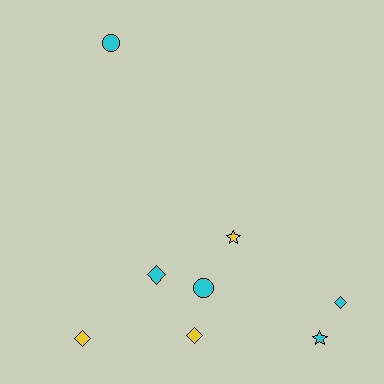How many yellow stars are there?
There is 1 yellow star.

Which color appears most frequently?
Cyan, with 5 objects.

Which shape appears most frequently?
Diamond, with 4 objects.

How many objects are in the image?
There are 8 objects.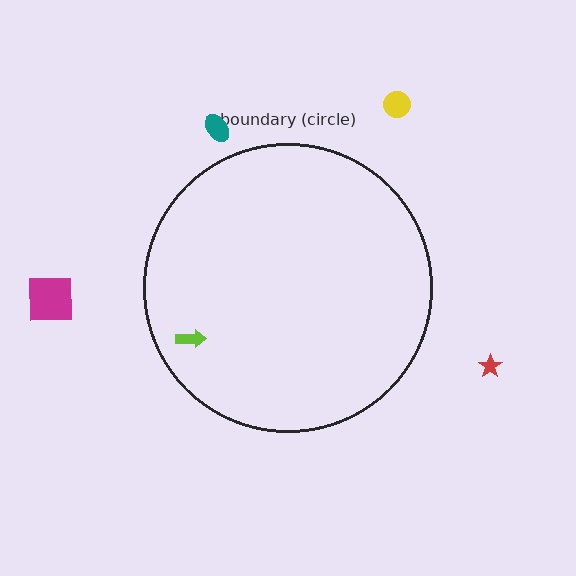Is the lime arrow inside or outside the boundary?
Inside.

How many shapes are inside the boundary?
1 inside, 4 outside.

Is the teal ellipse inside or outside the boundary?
Outside.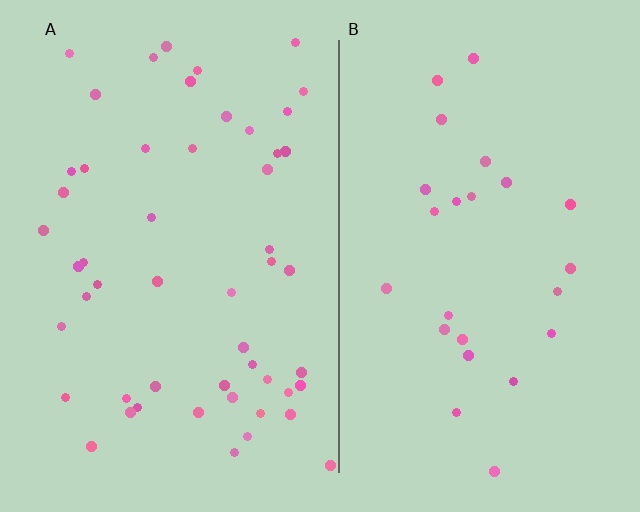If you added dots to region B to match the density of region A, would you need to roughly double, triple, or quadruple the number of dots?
Approximately double.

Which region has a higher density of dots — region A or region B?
A (the left).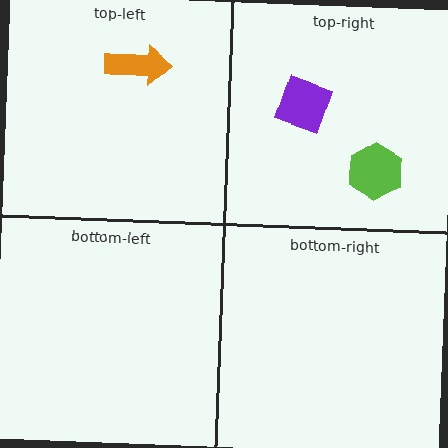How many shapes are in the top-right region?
2.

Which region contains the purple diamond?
The top-right region.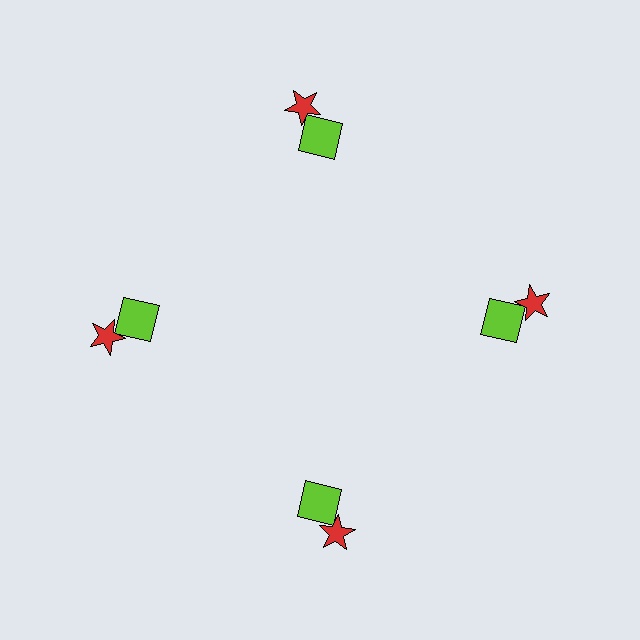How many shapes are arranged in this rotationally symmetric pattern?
There are 8 shapes, arranged in 4 groups of 2.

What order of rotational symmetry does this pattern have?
This pattern has 4-fold rotational symmetry.